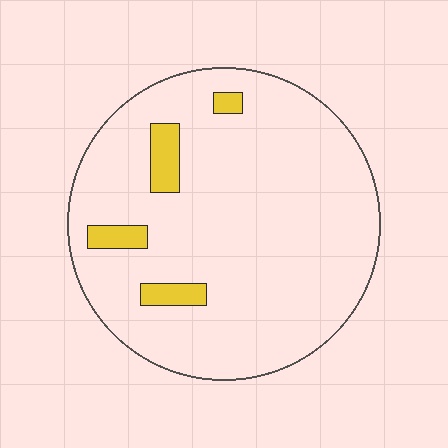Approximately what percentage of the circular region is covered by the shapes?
Approximately 5%.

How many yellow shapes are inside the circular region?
4.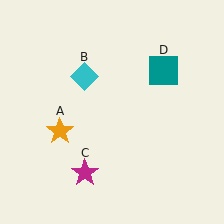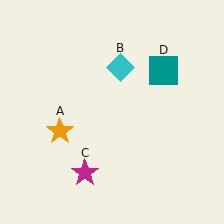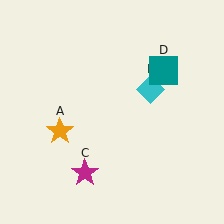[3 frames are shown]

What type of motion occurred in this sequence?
The cyan diamond (object B) rotated clockwise around the center of the scene.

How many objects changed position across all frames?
1 object changed position: cyan diamond (object B).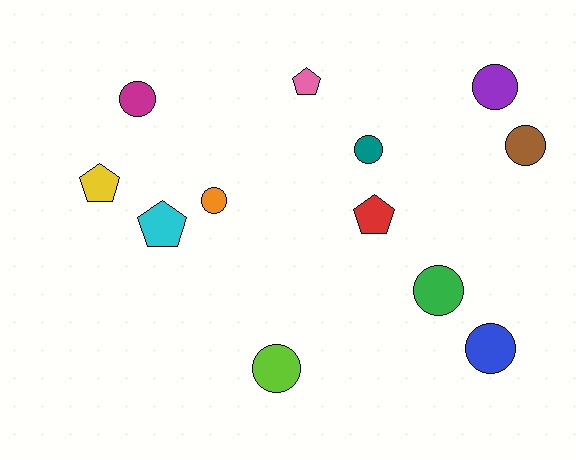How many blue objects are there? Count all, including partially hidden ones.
There is 1 blue object.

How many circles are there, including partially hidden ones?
There are 8 circles.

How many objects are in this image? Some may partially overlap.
There are 12 objects.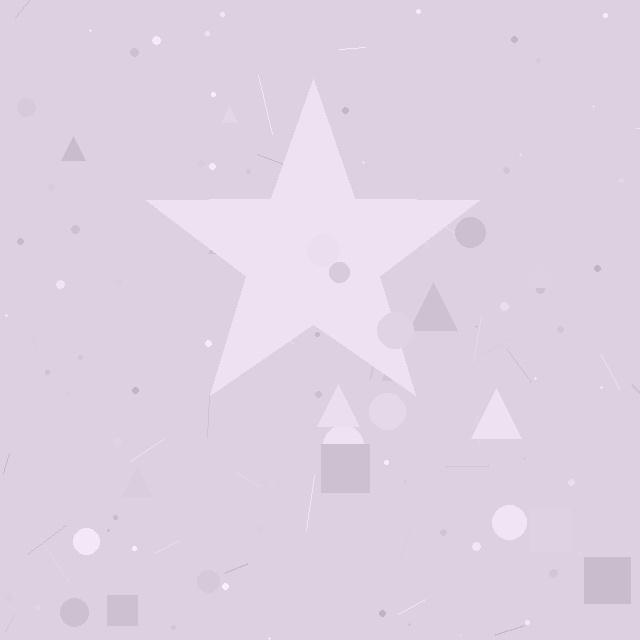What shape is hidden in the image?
A star is hidden in the image.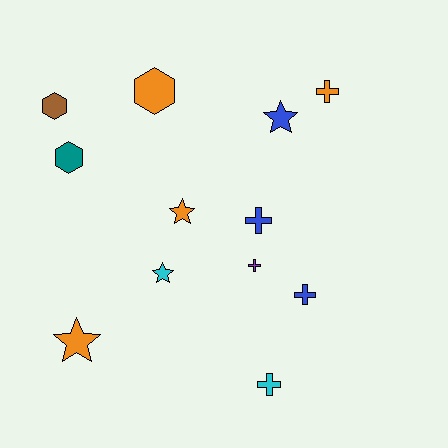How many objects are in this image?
There are 12 objects.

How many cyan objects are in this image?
There are 2 cyan objects.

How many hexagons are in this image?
There are 3 hexagons.